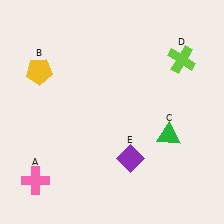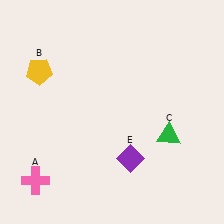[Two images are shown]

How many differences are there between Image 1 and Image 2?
There is 1 difference between the two images.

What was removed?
The lime cross (D) was removed in Image 2.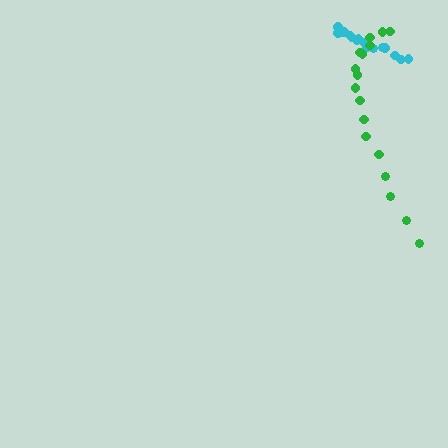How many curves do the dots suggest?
There are 2 distinct paths.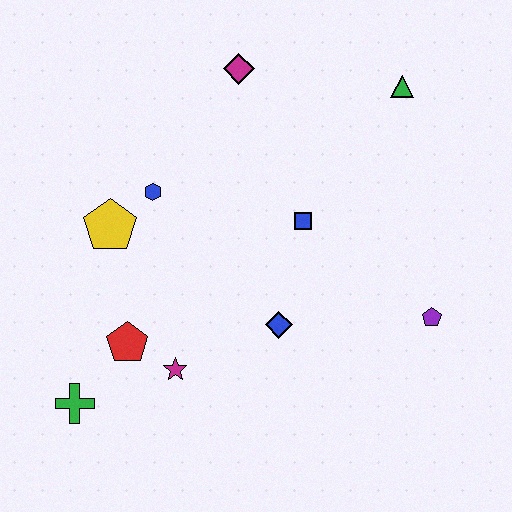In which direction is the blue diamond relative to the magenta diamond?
The blue diamond is below the magenta diamond.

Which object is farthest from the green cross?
The green triangle is farthest from the green cross.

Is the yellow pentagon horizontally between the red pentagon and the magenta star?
No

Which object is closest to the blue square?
The blue diamond is closest to the blue square.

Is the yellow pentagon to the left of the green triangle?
Yes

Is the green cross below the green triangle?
Yes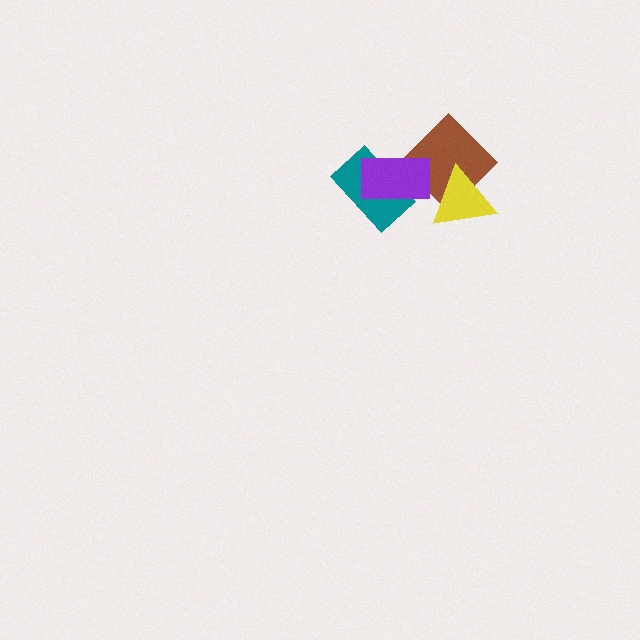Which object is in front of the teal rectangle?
The purple rectangle is in front of the teal rectangle.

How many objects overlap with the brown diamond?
2 objects overlap with the brown diamond.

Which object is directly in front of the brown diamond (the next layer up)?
The yellow triangle is directly in front of the brown diamond.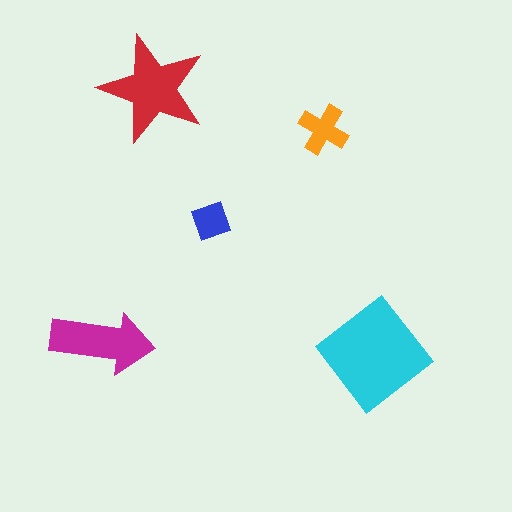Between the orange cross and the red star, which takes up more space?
The red star.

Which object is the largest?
The cyan diamond.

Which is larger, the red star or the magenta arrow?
The red star.